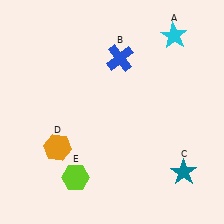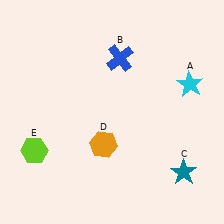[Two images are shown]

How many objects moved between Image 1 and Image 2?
3 objects moved between the two images.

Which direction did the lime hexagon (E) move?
The lime hexagon (E) moved left.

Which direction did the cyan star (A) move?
The cyan star (A) moved down.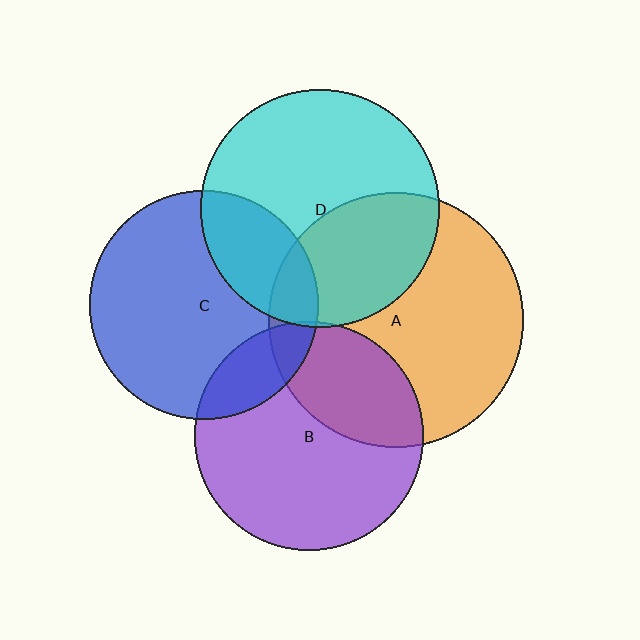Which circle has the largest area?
Circle A (orange).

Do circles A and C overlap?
Yes.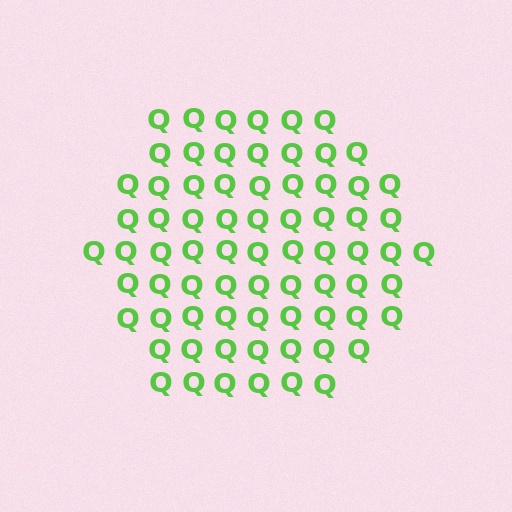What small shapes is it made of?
It is made of small letter Q's.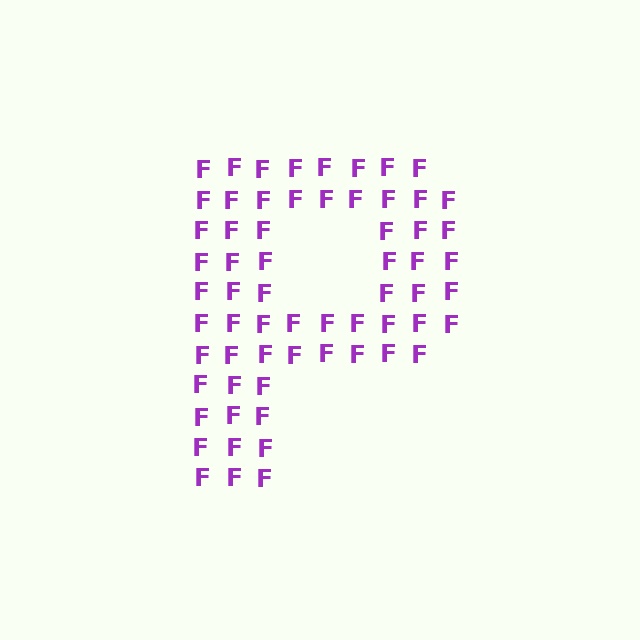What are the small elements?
The small elements are letter F's.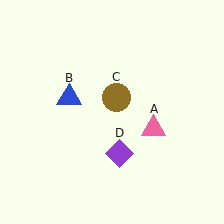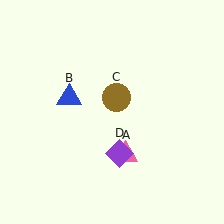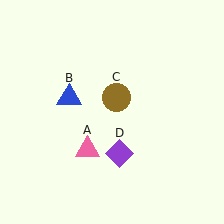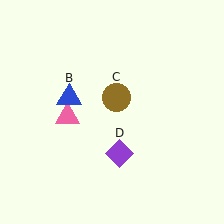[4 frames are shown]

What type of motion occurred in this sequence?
The pink triangle (object A) rotated clockwise around the center of the scene.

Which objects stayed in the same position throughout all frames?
Blue triangle (object B) and brown circle (object C) and purple diamond (object D) remained stationary.